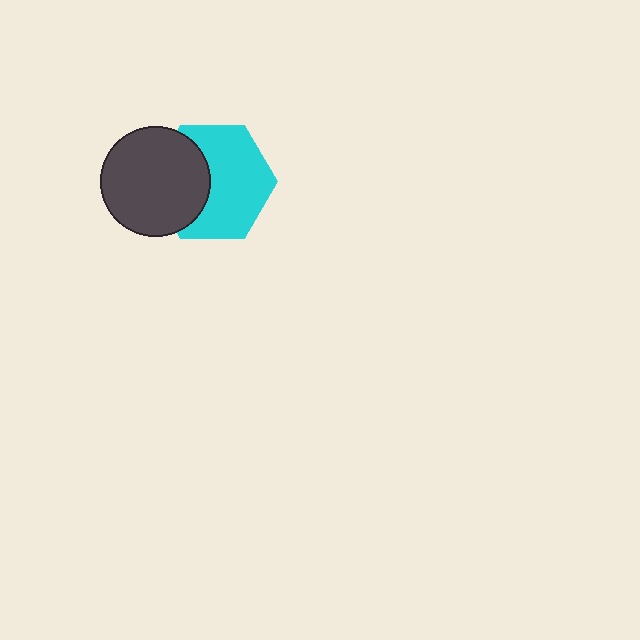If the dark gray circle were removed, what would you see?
You would see the complete cyan hexagon.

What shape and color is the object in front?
The object in front is a dark gray circle.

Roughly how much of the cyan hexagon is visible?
About half of it is visible (roughly 64%).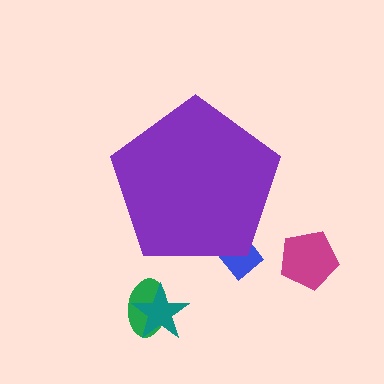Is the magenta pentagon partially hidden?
No, the magenta pentagon is fully visible.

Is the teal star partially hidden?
No, the teal star is fully visible.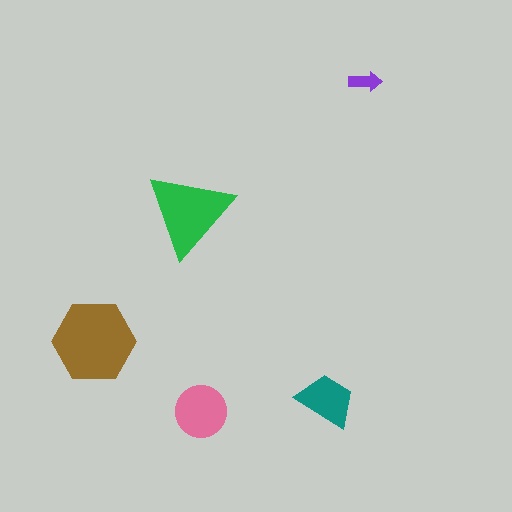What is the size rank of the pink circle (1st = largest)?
3rd.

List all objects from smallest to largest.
The purple arrow, the teal trapezoid, the pink circle, the green triangle, the brown hexagon.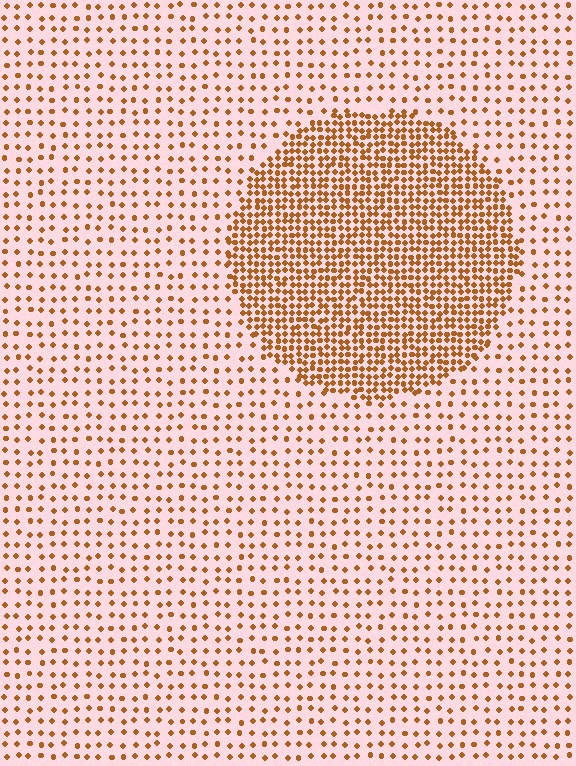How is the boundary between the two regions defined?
The boundary is defined by a change in element density (approximately 2.8x ratio). All elements are the same color, size, and shape.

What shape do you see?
I see a circle.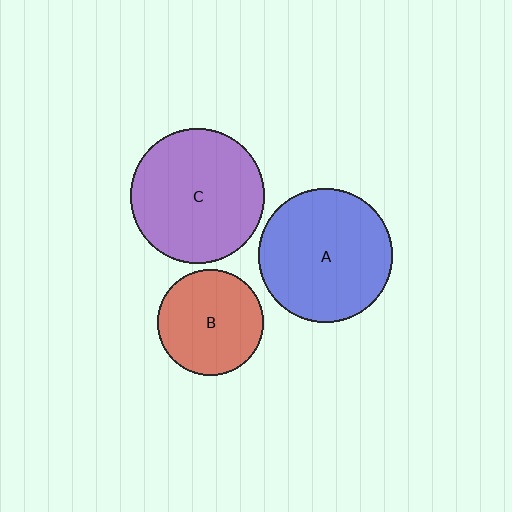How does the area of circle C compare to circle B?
Approximately 1.6 times.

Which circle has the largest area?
Circle C (purple).